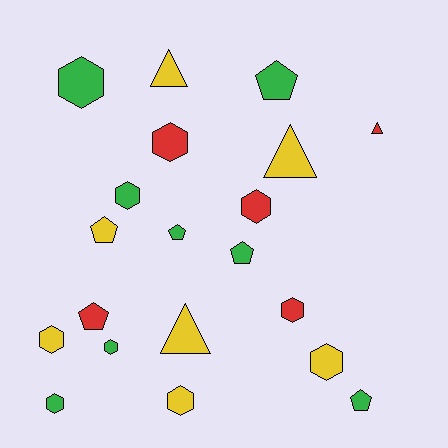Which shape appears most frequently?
Hexagon, with 10 objects.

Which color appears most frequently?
Green, with 8 objects.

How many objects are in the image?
There are 20 objects.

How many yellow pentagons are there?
There is 1 yellow pentagon.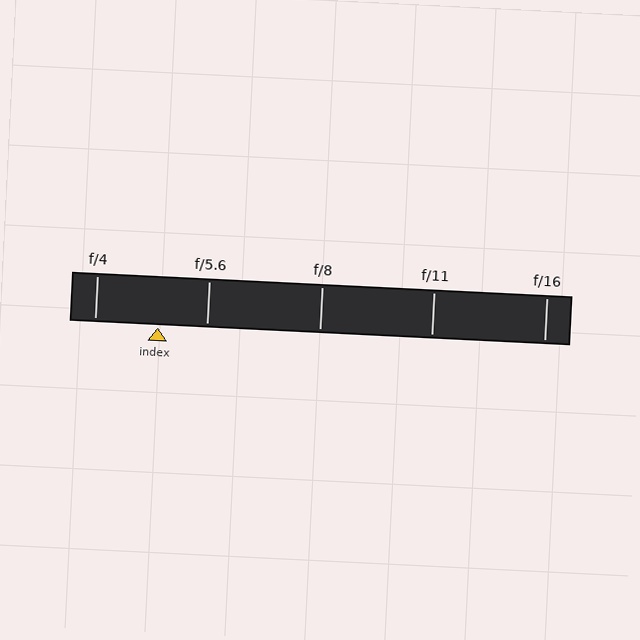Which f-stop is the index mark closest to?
The index mark is closest to f/5.6.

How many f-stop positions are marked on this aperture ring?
There are 5 f-stop positions marked.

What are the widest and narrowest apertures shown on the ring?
The widest aperture shown is f/4 and the narrowest is f/16.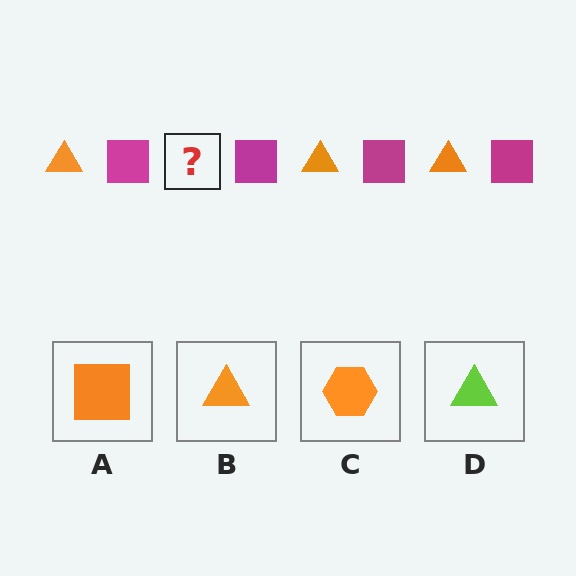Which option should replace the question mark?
Option B.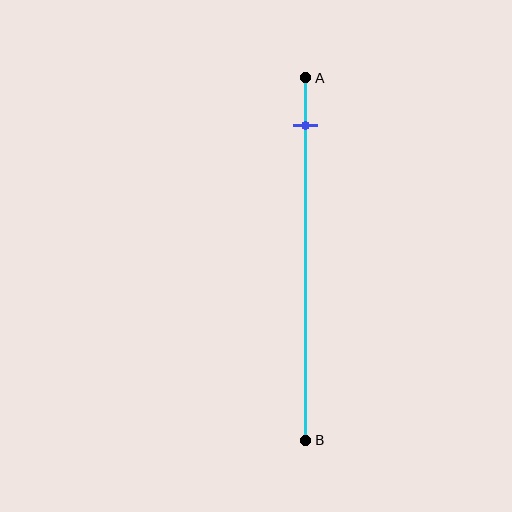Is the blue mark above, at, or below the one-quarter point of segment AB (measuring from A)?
The blue mark is above the one-quarter point of segment AB.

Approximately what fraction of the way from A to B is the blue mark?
The blue mark is approximately 15% of the way from A to B.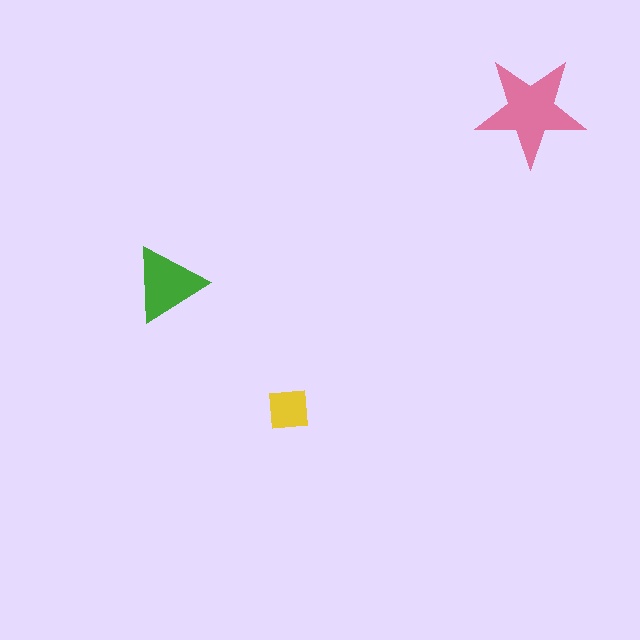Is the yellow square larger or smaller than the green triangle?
Smaller.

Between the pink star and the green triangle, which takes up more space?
The pink star.